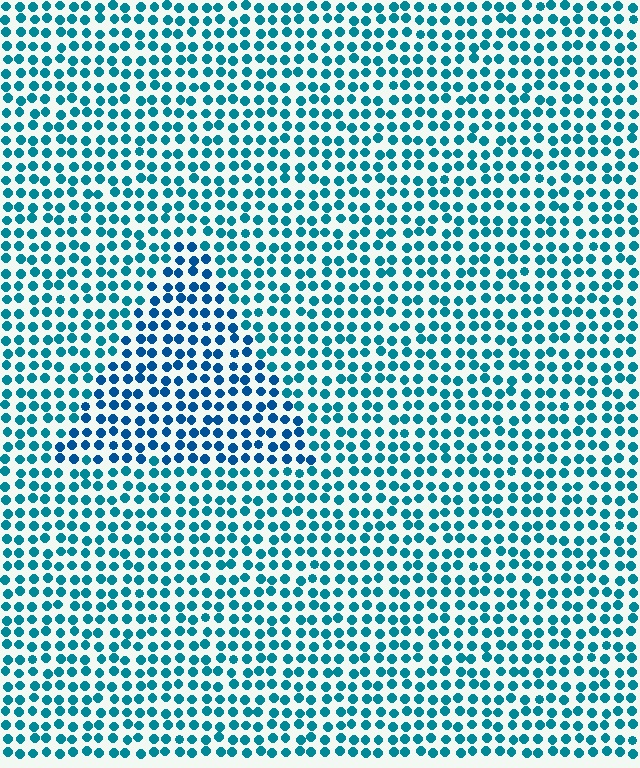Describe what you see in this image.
The image is filled with small teal elements in a uniform arrangement. A triangle-shaped region is visible where the elements are tinted to a slightly different hue, forming a subtle color boundary.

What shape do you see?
I see a triangle.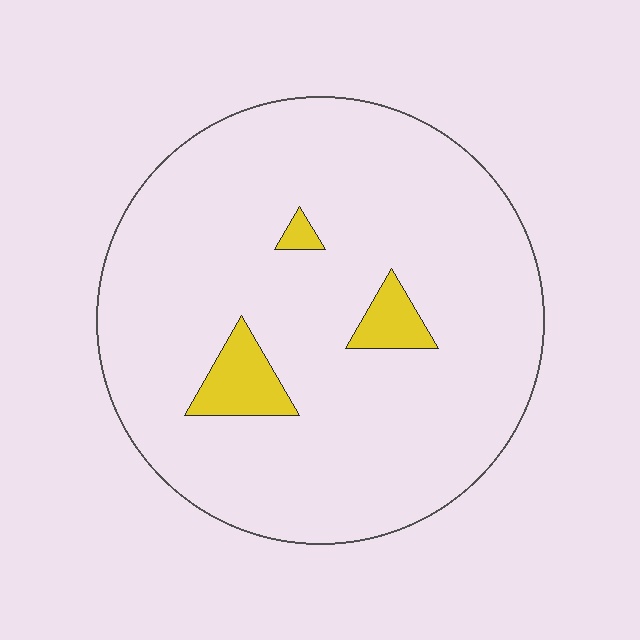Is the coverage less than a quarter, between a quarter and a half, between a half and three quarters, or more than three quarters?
Less than a quarter.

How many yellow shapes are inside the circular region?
3.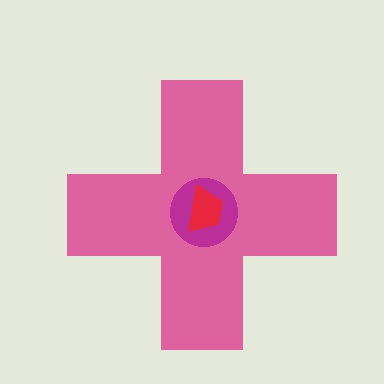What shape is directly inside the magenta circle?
The red trapezoid.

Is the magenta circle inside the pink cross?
Yes.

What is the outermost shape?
The pink cross.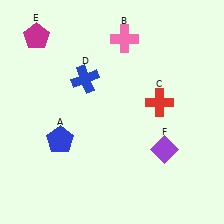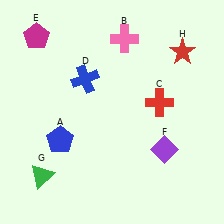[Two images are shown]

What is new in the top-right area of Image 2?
A red star (H) was added in the top-right area of Image 2.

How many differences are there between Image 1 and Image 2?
There are 2 differences between the two images.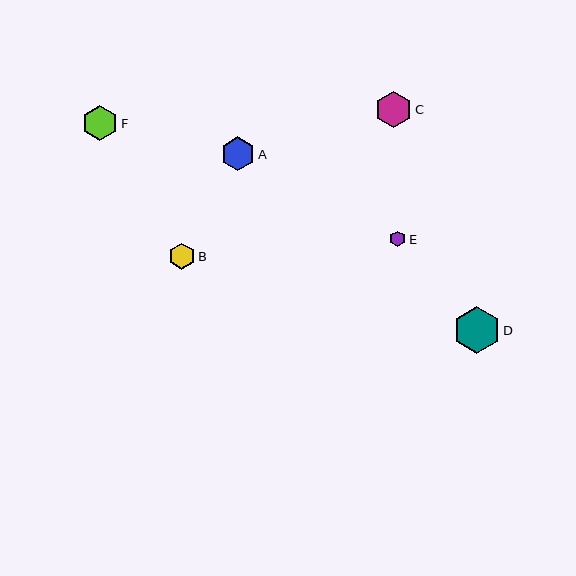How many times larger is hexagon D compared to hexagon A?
Hexagon D is approximately 1.4 times the size of hexagon A.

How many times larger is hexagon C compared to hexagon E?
Hexagon C is approximately 2.3 times the size of hexagon E.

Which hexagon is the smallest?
Hexagon E is the smallest with a size of approximately 16 pixels.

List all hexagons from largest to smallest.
From largest to smallest: D, C, F, A, B, E.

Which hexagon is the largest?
Hexagon D is the largest with a size of approximately 48 pixels.